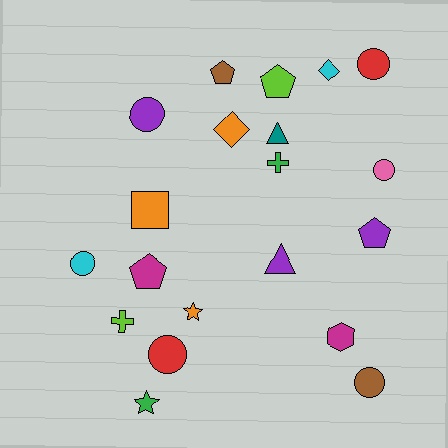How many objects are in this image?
There are 20 objects.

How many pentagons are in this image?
There are 4 pentagons.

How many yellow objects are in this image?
There are no yellow objects.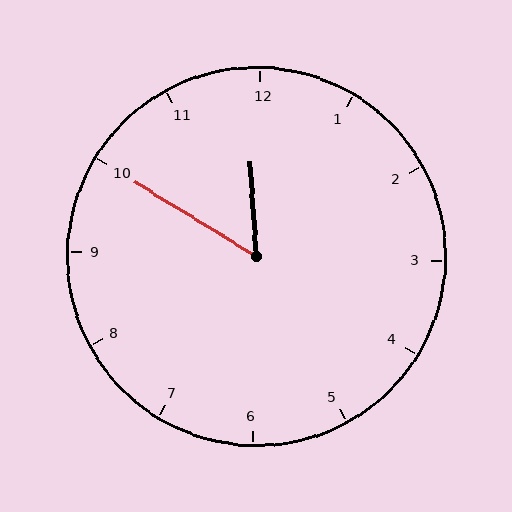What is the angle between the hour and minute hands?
Approximately 55 degrees.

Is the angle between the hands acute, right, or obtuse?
It is acute.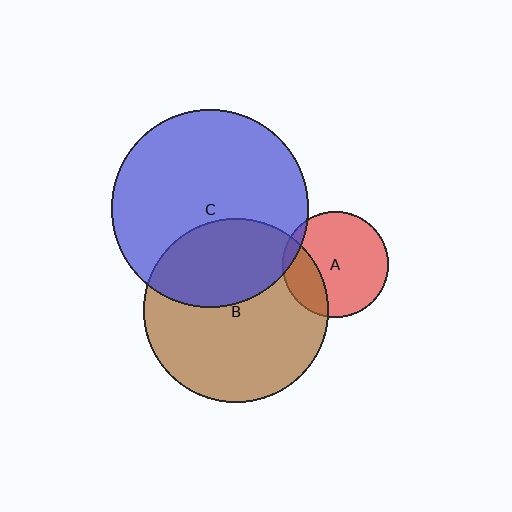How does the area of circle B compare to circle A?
Approximately 3.1 times.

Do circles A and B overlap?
Yes.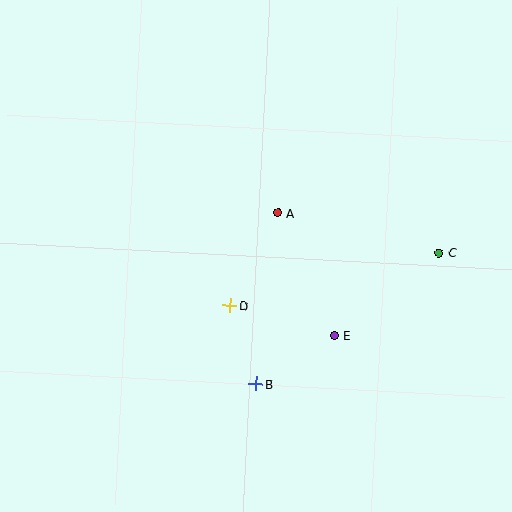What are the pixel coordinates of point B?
Point B is at (256, 384).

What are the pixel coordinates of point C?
Point C is at (439, 253).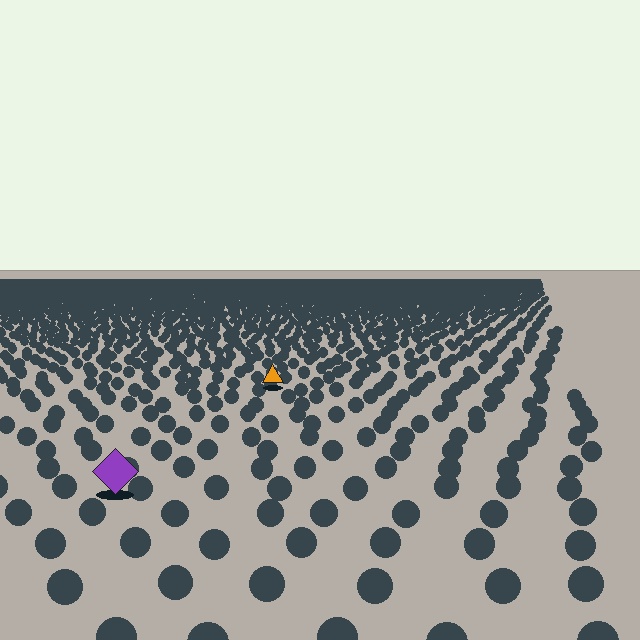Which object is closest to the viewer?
The purple diamond is closest. The texture marks near it are larger and more spread out.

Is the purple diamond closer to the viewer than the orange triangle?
Yes. The purple diamond is closer — you can tell from the texture gradient: the ground texture is coarser near it.